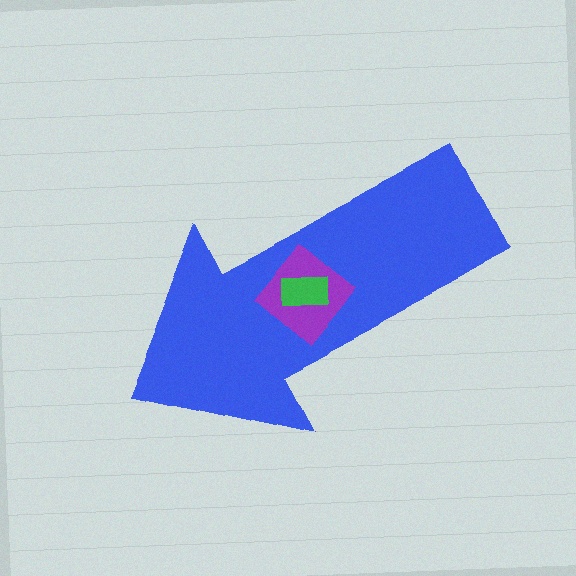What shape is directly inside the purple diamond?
The green rectangle.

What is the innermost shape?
The green rectangle.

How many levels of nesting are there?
3.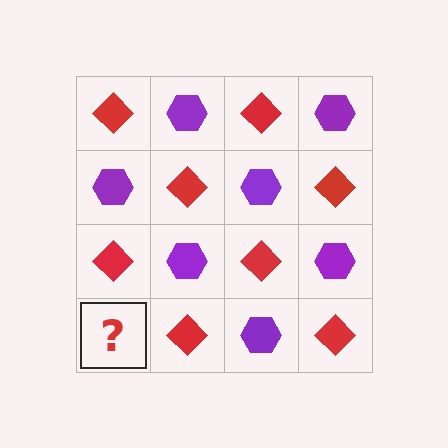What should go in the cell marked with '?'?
The missing cell should contain a purple hexagon.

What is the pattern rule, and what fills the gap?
The rule is that it alternates red diamond and purple hexagon in a checkerboard pattern. The gap should be filled with a purple hexagon.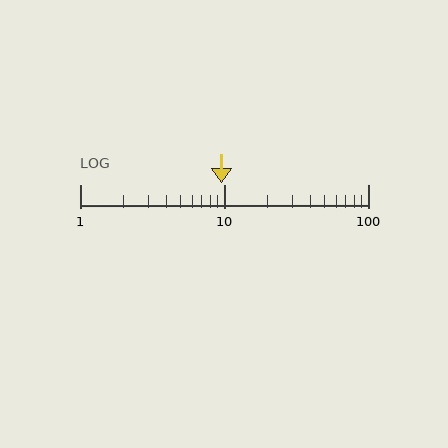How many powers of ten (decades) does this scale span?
The scale spans 2 decades, from 1 to 100.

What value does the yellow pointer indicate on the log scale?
The pointer indicates approximately 9.6.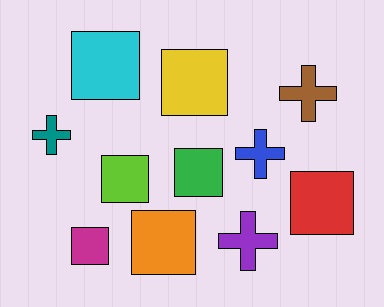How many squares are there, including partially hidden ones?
There are 7 squares.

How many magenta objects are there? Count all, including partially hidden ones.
There is 1 magenta object.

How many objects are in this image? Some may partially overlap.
There are 11 objects.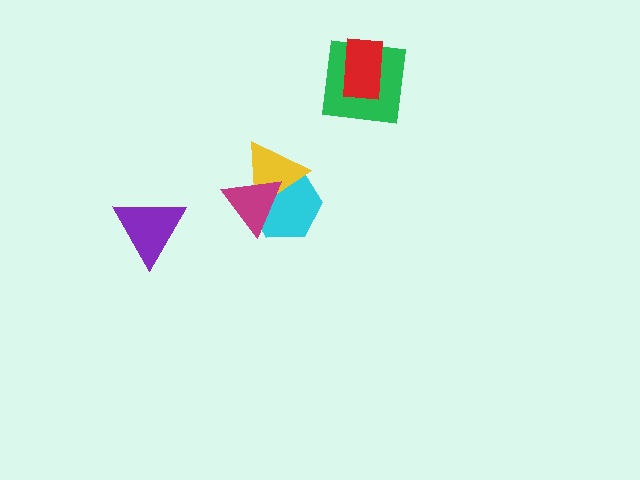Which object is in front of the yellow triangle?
The magenta triangle is in front of the yellow triangle.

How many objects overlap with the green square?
1 object overlaps with the green square.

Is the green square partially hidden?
Yes, it is partially covered by another shape.